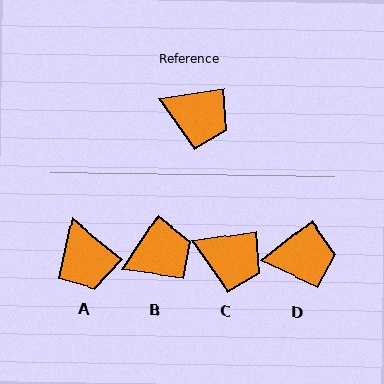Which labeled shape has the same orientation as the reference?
C.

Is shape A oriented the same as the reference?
No, it is off by about 47 degrees.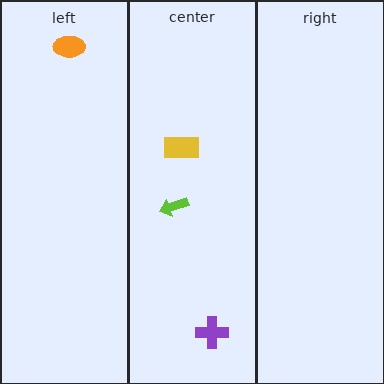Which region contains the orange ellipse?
The left region.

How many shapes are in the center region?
3.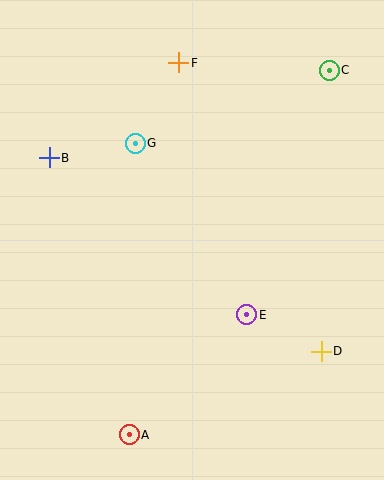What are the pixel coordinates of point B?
Point B is at (49, 158).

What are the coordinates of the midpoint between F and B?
The midpoint between F and B is at (114, 110).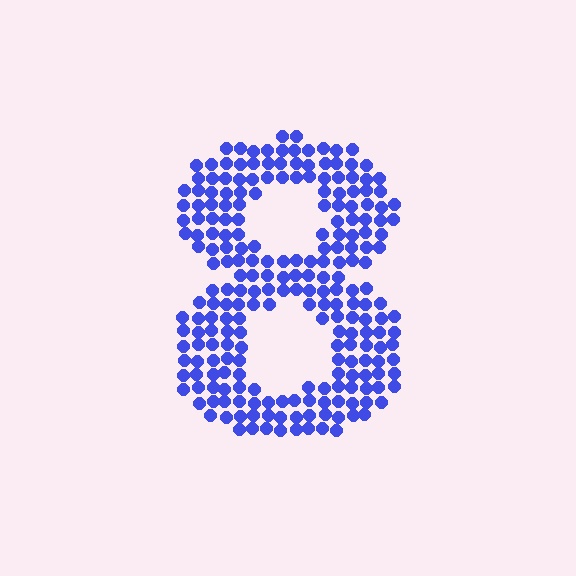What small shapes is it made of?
It is made of small circles.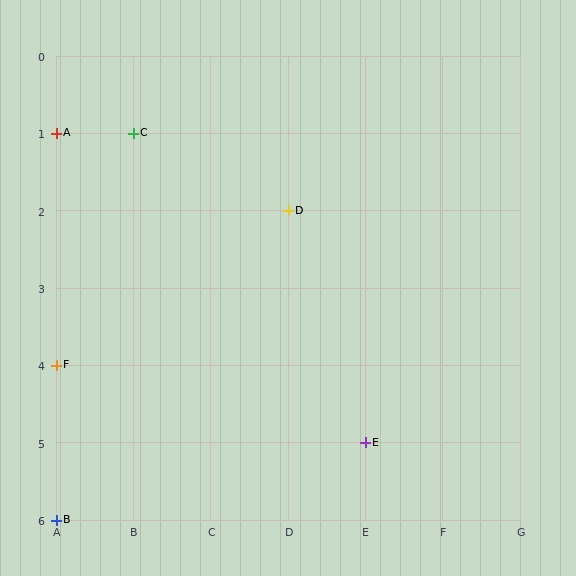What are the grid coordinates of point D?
Point D is at grid coordinates (D, 2).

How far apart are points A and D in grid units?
Points A and D are 3 columns and 1 row apart (about 3.2 grid units diagonally).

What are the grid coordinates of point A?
Point A is at grid coordinates (A, 1).